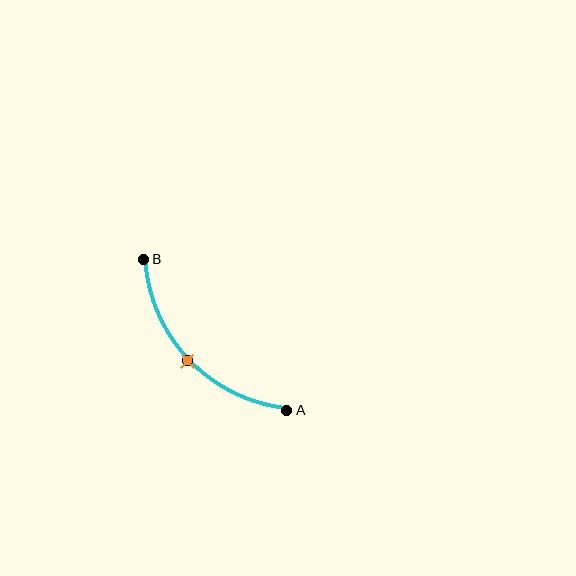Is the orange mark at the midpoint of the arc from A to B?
Yes. The orange mark lies on the arc at equal arc-length from both A and B — it is the arc midpoint.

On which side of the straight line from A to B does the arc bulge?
The arc bulges below and to the left of the straight line connecting A and B.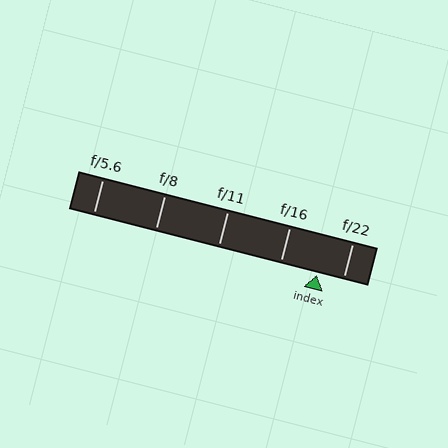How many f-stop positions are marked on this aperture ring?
There are 5 f-stop positions marked.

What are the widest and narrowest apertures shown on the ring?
The widest aperture shown is f/5.6 and the narrowest is f/22.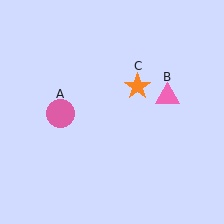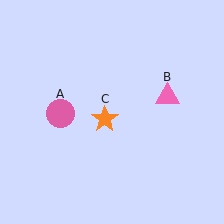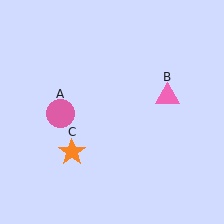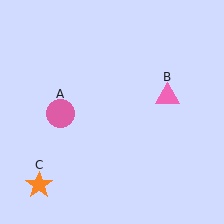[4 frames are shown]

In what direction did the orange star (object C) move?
The orange star (object C) moved down and to the left.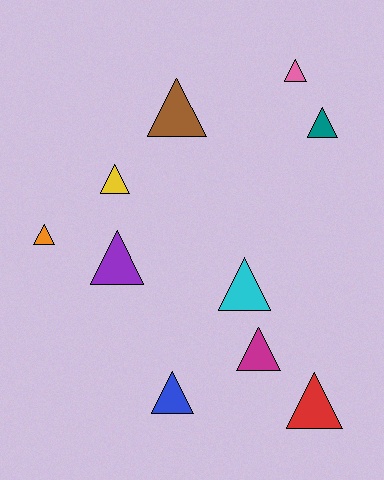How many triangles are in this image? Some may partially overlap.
There are 10 triangles.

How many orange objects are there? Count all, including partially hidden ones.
There is 1 orange object.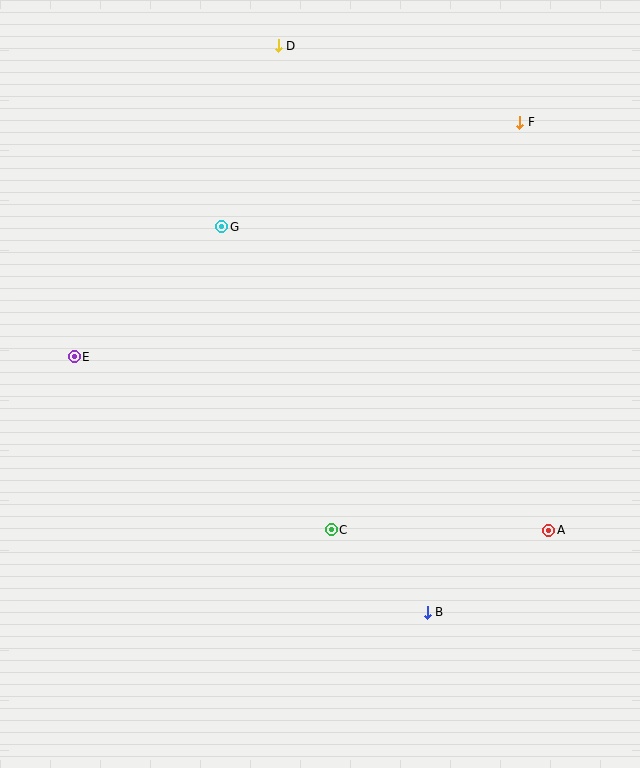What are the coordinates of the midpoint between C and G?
The midpoint between C and G is at (277, 378).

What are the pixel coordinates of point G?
Point G is at (222, 227).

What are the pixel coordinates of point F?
Point F is at (520, 123).